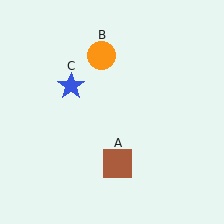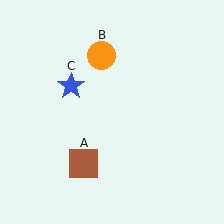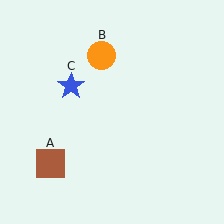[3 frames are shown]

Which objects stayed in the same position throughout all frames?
Orange circle (object B) and blue star (object C) remained stationary.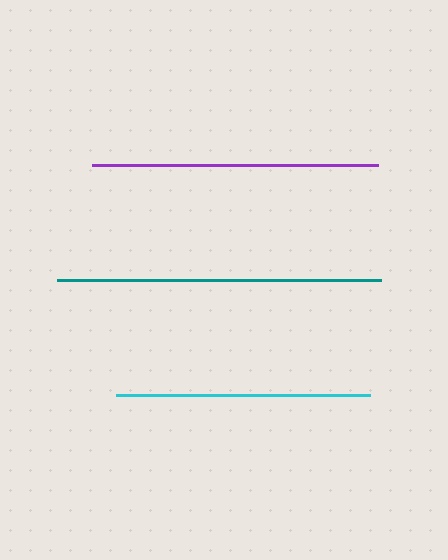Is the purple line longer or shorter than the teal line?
The teal line is longer than the purple line.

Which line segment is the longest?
The teal line is the longest at approximately 324 pixels.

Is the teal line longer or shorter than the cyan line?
The teal line is longer than the cyan line.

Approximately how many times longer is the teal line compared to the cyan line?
The teal line is approximately 1.3 times the length of the cyan line.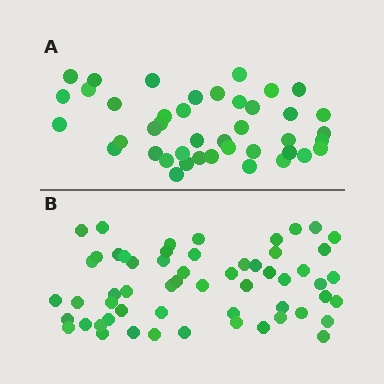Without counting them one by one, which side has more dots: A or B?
Region B (the bottom region) has more dots.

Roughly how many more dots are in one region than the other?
Region B has approximately 15 more dots than region A.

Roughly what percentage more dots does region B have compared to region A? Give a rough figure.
About 35% more.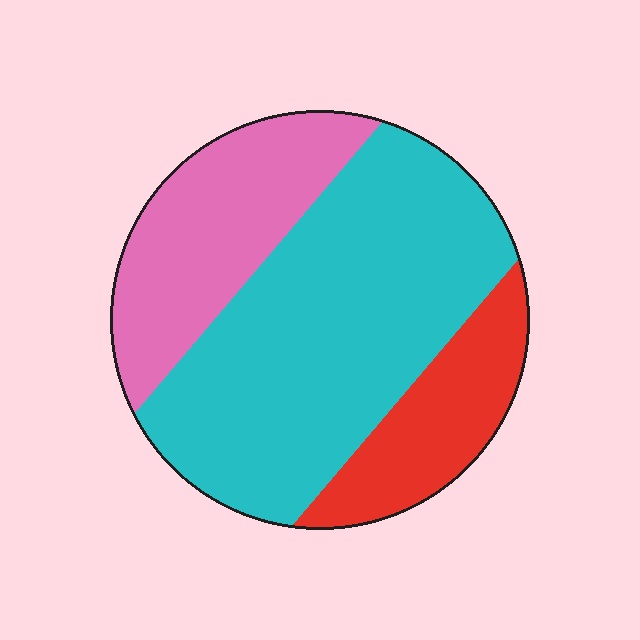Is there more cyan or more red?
Cyan.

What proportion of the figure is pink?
Pink takes up about one quarter (1/4) of the figure.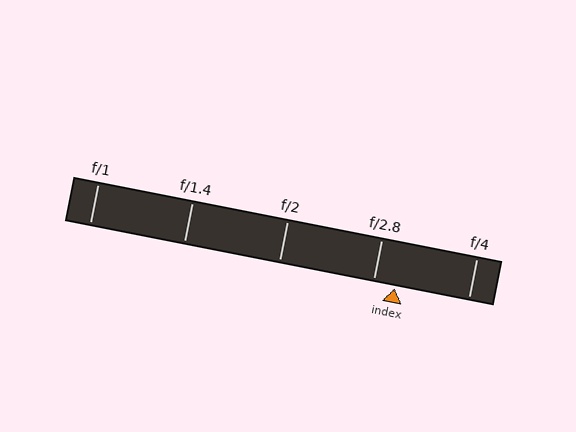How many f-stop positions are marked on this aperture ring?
There are 5 f-stop positions marked.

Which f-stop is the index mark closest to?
The index mark is closest to f/2.8.